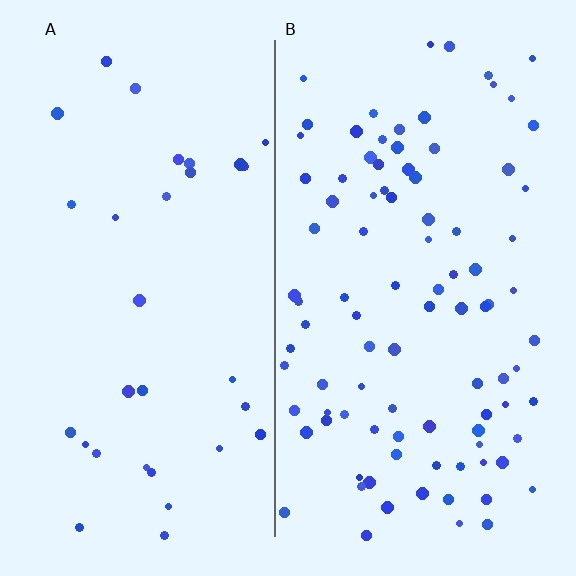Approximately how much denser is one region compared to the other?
Approximately 3.0× — region B over region A.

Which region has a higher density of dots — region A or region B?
B (the right).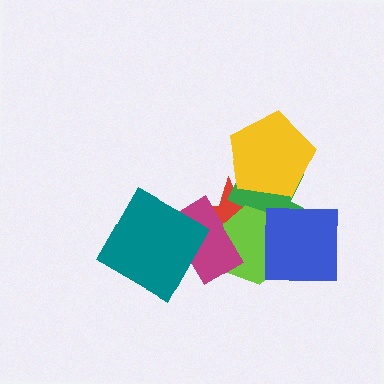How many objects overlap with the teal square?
1 object overlaps with the teal square.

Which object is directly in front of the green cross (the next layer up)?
The lime hexagon is directly in front of the green cross.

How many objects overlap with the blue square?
2 objects overlap with the blue square.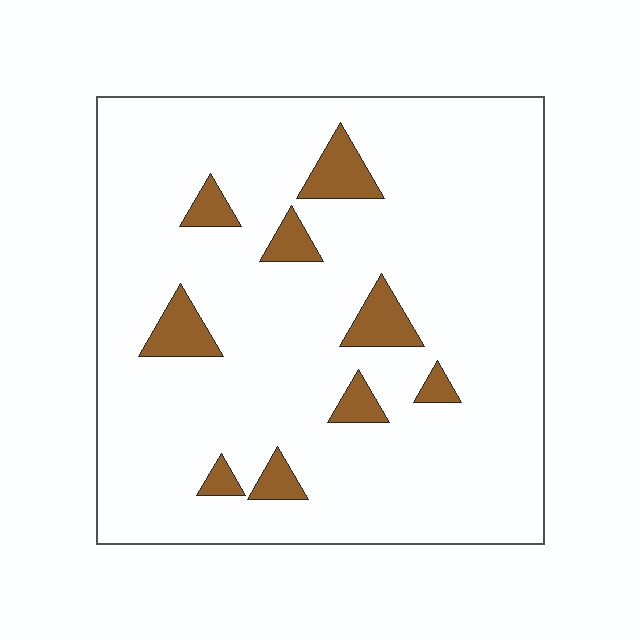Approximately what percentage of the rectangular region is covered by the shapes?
Approximately 10%.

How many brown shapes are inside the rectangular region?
9.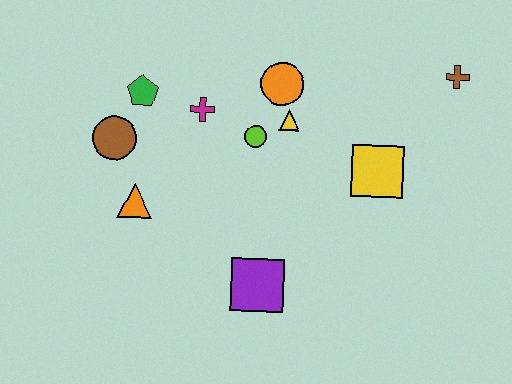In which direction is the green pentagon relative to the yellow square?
The green pentagon is to the left of the yellow square.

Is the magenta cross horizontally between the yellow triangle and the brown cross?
No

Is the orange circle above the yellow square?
Yes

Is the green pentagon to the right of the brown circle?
Yes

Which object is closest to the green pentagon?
The brown circle is closest to the green pentagon.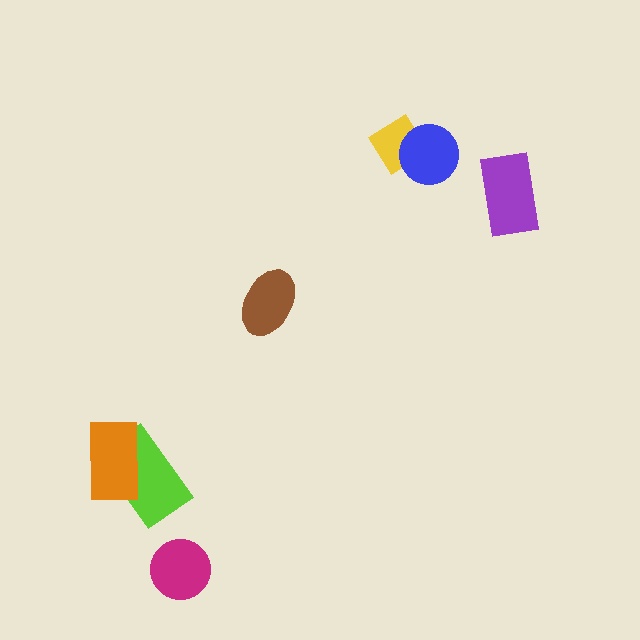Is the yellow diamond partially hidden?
Yes, it is partially covered by another shape.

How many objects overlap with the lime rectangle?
1 object overlaps with the lime rectangle.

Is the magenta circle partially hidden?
No, no other shape covers it.